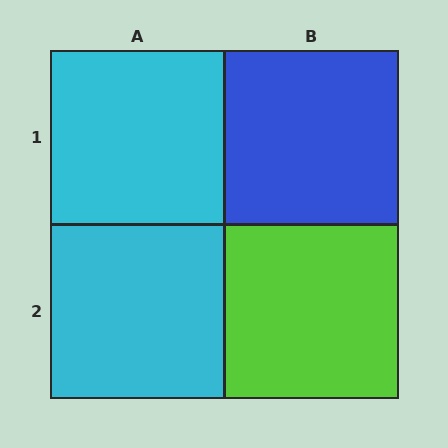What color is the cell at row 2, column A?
Cyan.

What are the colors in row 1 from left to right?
Cyan, blue.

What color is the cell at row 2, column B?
Lime.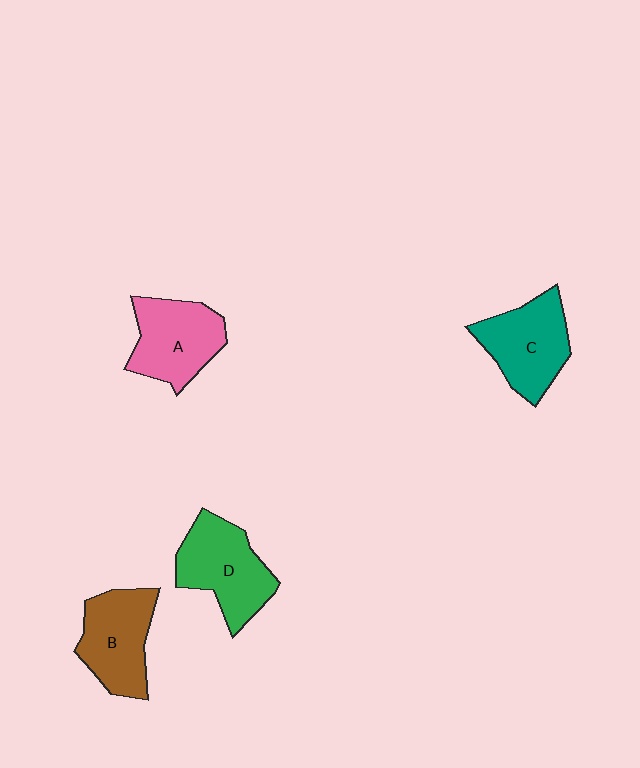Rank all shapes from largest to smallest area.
From largest to smallest: D (green), C (teal), A (pink), B (brown).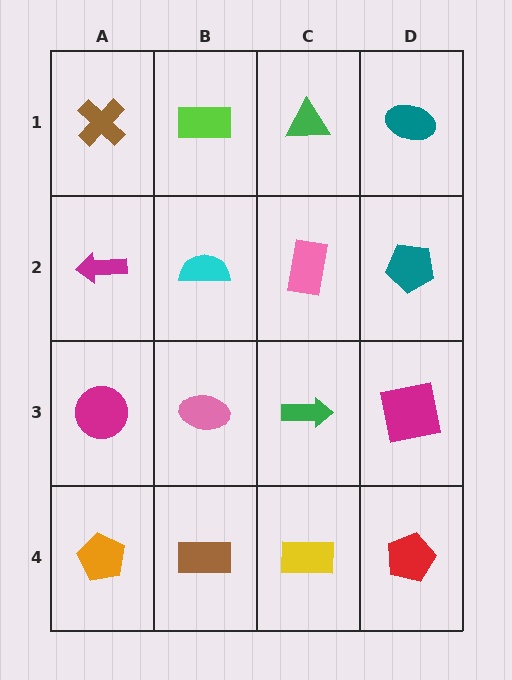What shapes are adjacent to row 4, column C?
A green arrow (row 3, column C), a brown rectangle (row 4, column B), a red pentagon (row 4, column D).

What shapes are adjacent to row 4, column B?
A pink ellipse (row 3, column B), an orange pentagon (row 4, column A), a yellow rectangle (row 4, column C).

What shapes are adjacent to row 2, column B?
A lime rectangle (row 1, column B), a pink ellipse (row 3, column B), a magenta arrow (row 2, column A), a pink rectangle (row 2, column C).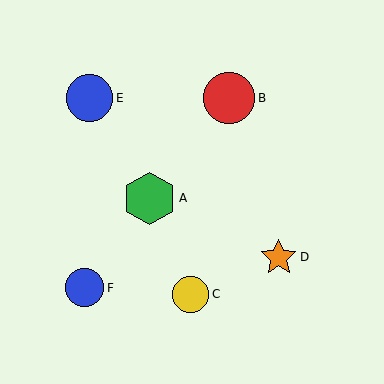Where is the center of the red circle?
The center of the red circle is at (229, 98).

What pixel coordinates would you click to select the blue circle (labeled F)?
Click at (85, 288) to select the blue circle F.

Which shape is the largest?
The green hexagon (labeled A) is the largest.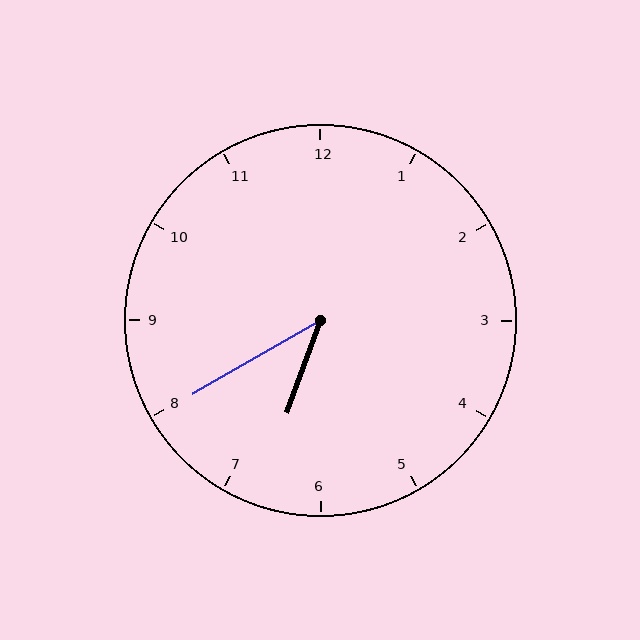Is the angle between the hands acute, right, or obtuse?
It is acute.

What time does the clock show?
6:40.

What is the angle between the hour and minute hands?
Approximately 40 degrees.